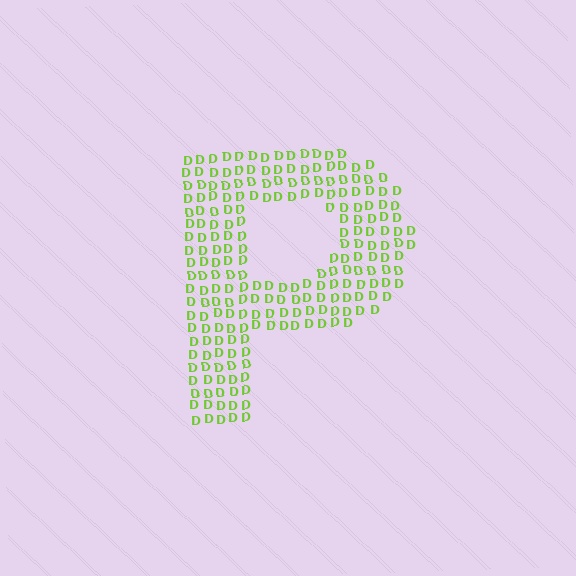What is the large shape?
The large shape is the letter P.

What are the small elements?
The small elements are letter D's.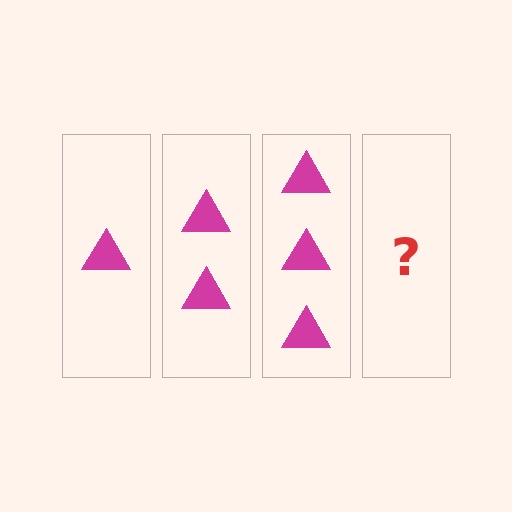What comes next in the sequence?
The next element should be 4 triangles.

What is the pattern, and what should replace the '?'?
The pattern is that each step adds one more triangle. The '?' should be 4 triangles.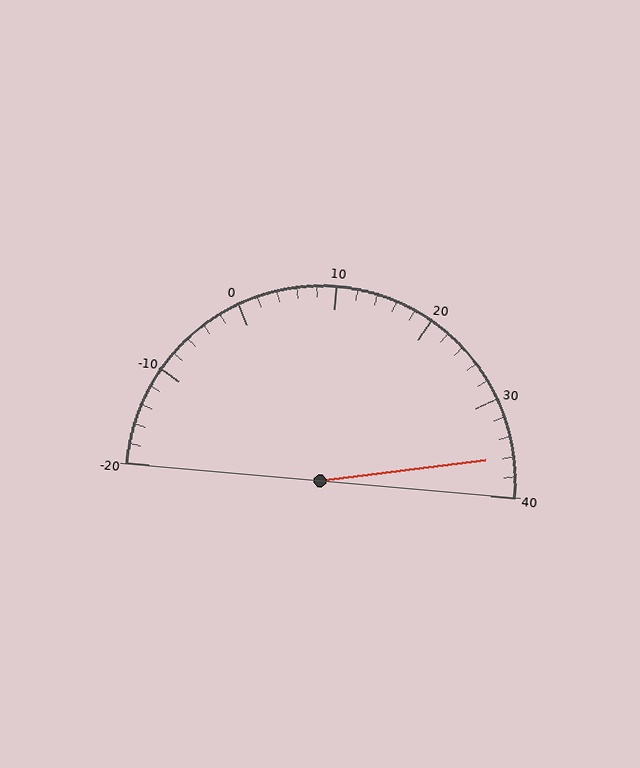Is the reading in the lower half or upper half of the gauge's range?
The reading is in the upper half of the range (-20 to 40).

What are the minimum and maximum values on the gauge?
The gauge ranges from -20 to 40.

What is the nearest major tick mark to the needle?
The nearest major tick mark is 40.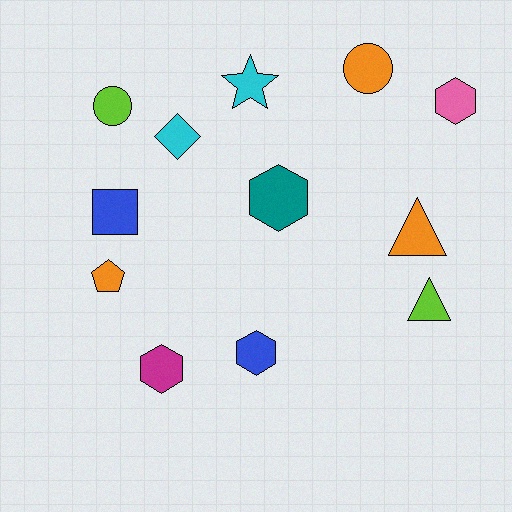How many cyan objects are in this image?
There are 2 cyan objects.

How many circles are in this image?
There are 2 circles.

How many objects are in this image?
There are 12 objects.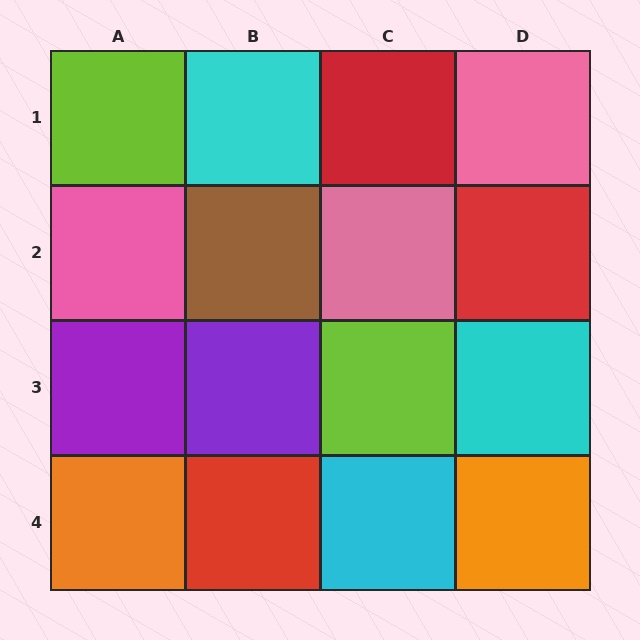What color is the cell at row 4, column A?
Orange.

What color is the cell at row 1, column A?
Lime.